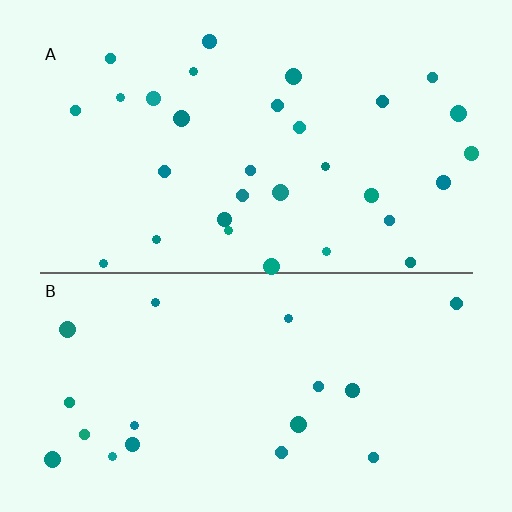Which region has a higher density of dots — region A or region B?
A (the top).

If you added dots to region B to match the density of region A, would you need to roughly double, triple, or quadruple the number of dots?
Approximately double.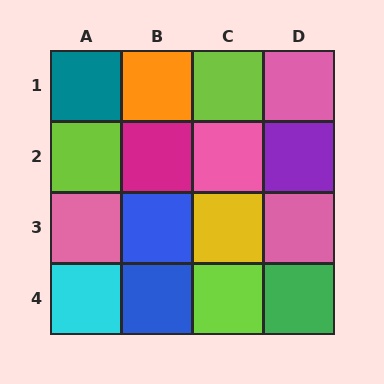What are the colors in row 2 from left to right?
Lime, magenta, pink, purple.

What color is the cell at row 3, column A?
Pink.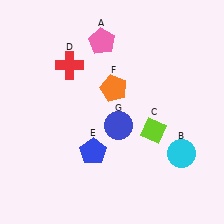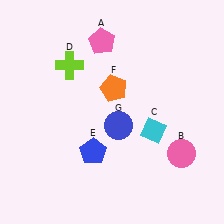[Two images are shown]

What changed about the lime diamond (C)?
In Image 1, C is lime. In Image 2, it changed to cyan.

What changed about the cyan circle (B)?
In Image 1, B is cyan. In Image 2, it changed to pink.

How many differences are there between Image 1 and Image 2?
There are 3 differences between the two images.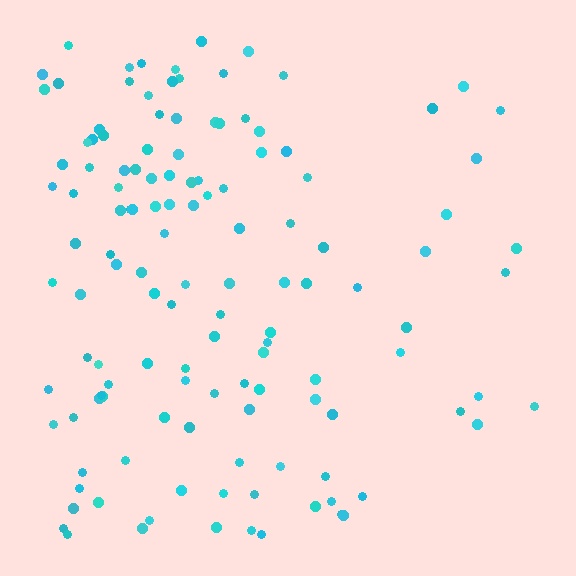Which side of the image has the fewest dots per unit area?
The right.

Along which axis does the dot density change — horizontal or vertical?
Horizontal.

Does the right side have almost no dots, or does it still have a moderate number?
Still a moderate number, just noticeably fewer than the left.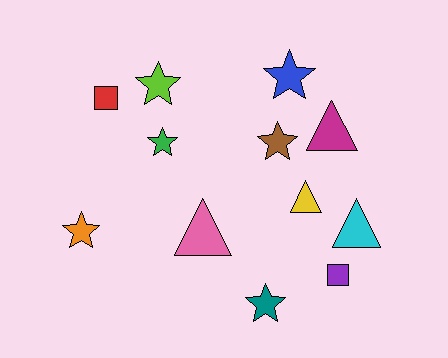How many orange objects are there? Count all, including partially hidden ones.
There is 1 orange object.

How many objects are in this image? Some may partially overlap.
There are 12 objects.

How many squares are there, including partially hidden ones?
There are 2 squares.